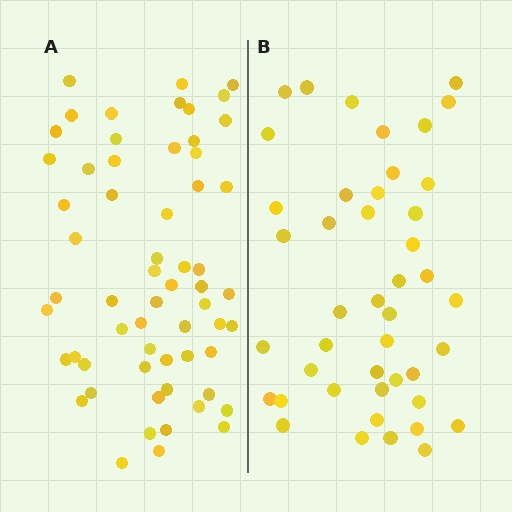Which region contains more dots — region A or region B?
Region A (the left region) has more dots.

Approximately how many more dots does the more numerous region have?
Region A has approximately 15 more dots than region B.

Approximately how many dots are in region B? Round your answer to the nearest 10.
About 40 dots. (The exact count is 44, which rounds to 40.)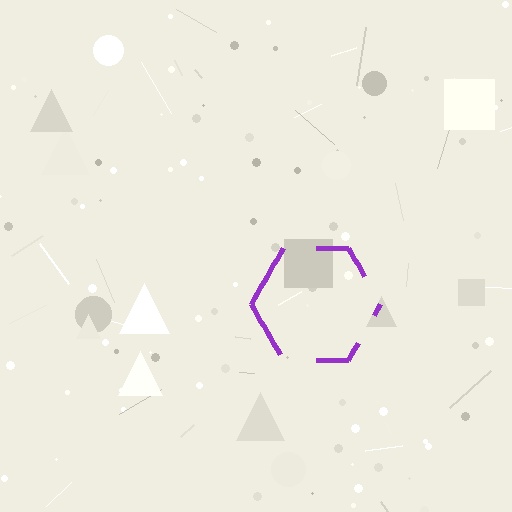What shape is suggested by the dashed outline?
The dashed outline suggests a hexagon.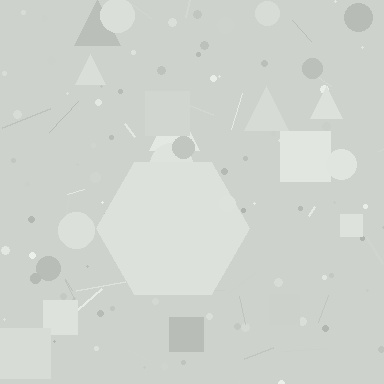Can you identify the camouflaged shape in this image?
The camouflaged shape is a hexagon.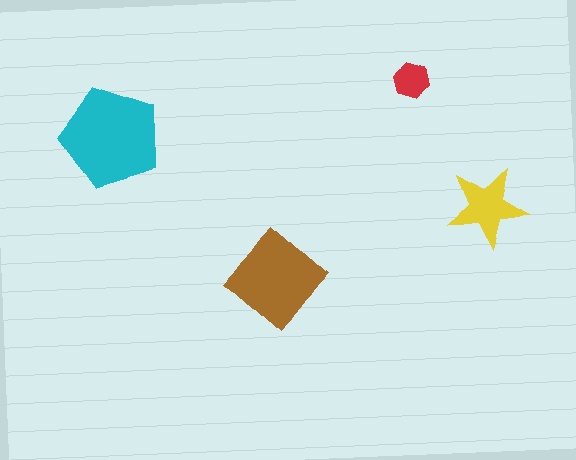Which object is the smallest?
The red hexagon.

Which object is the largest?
The cyan pentagon.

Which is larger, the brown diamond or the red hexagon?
The brown diamond.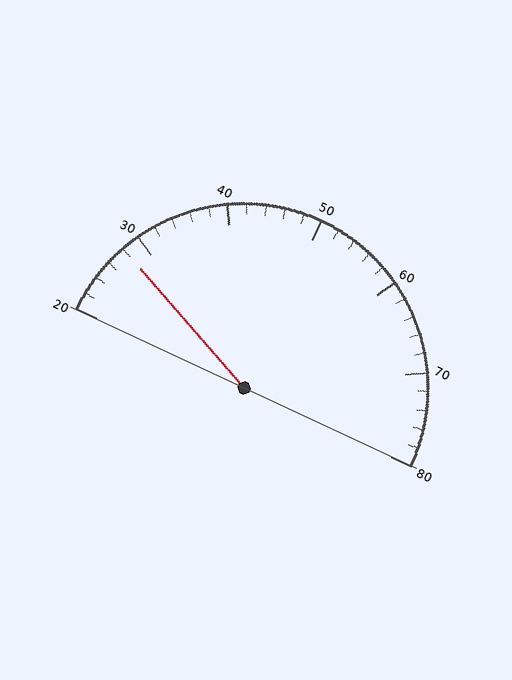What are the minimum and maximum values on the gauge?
The gauge ranges from 20 to 80.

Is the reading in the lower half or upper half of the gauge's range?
The reading is in the lower half of the range (20 to 80).